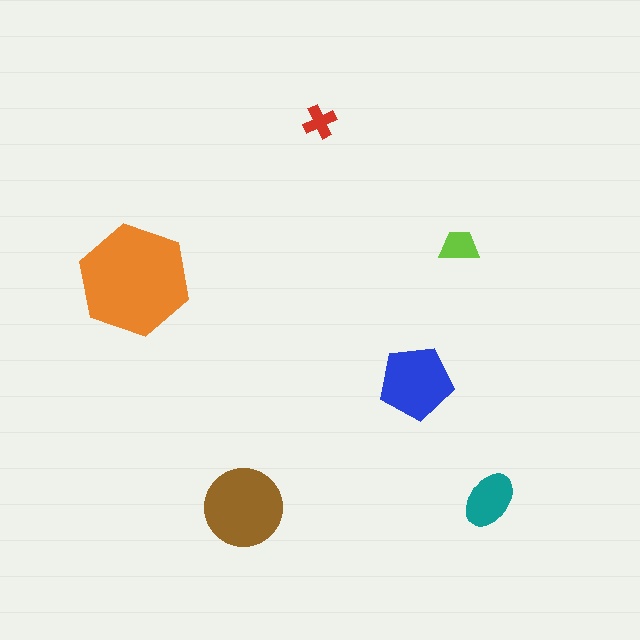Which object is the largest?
The orange hexagon.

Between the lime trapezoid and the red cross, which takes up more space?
The lime trapezoid.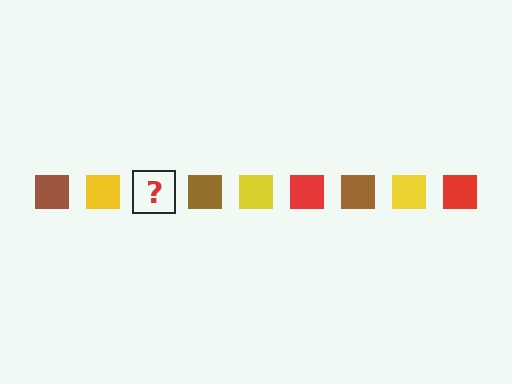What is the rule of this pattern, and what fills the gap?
The rule is that the pattern cycles through brown, yellow, red squares. The gap should be filled with a red square.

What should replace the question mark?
The question mark should be replaced with a red square.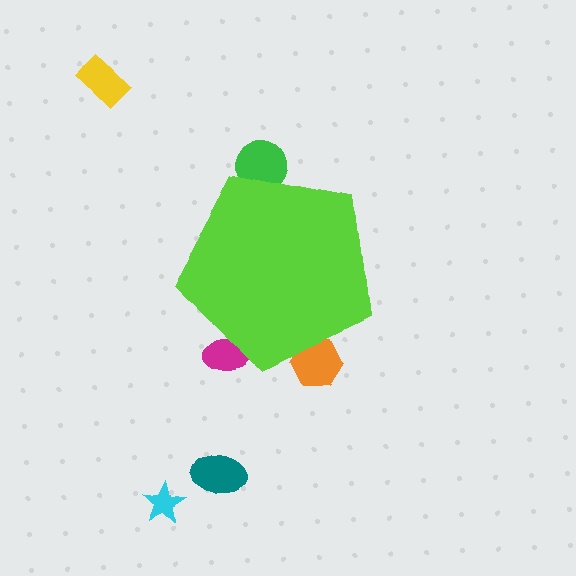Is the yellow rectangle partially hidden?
No, the yellow rectangle is fully visible.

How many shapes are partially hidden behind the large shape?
3 shapes are partially hidden.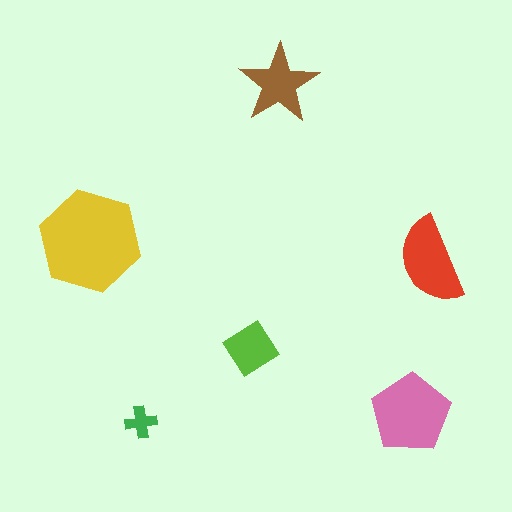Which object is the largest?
The yellow hexagon.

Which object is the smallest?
The green cross.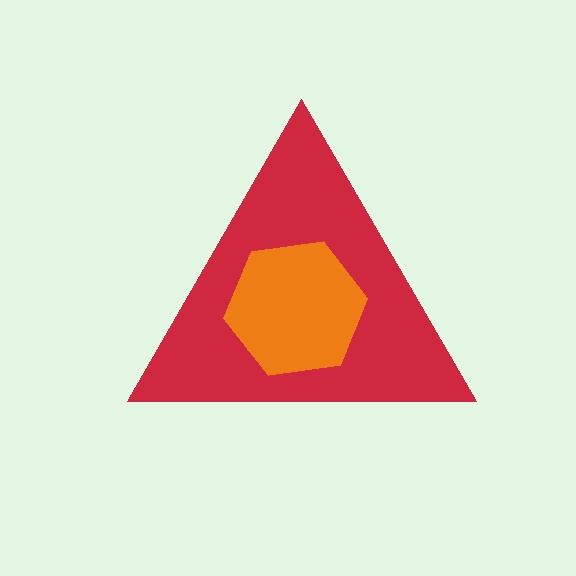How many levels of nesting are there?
2.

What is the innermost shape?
The orange hexagon.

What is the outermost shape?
The red triangle.